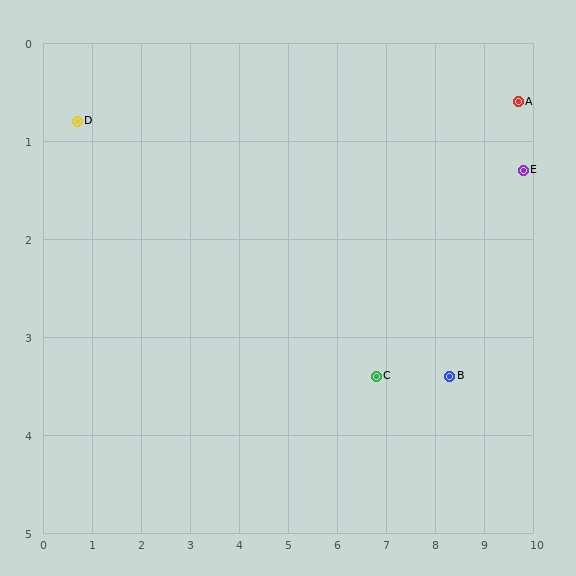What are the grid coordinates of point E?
Point E is at approximately (9.8, 1.3).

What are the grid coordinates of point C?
Point C is at approximately (6.8, 3.4).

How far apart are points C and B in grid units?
Points C and B are about 1.5 grid units apart.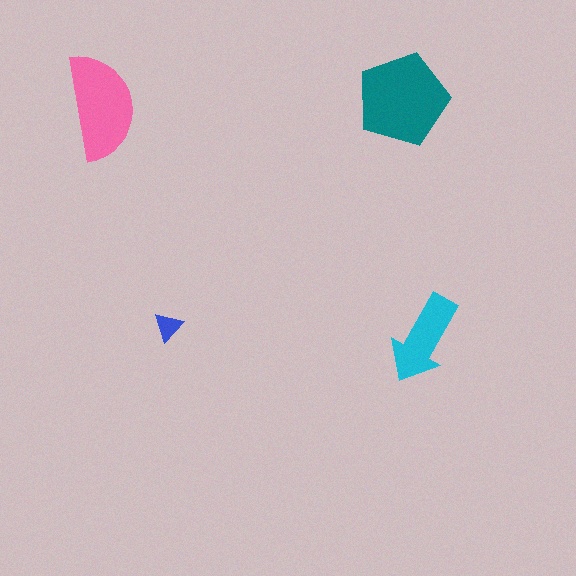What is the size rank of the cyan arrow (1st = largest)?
3rd.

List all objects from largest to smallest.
The teal pentagon, the pink semicircle, the cyan arrow, the blue triangle.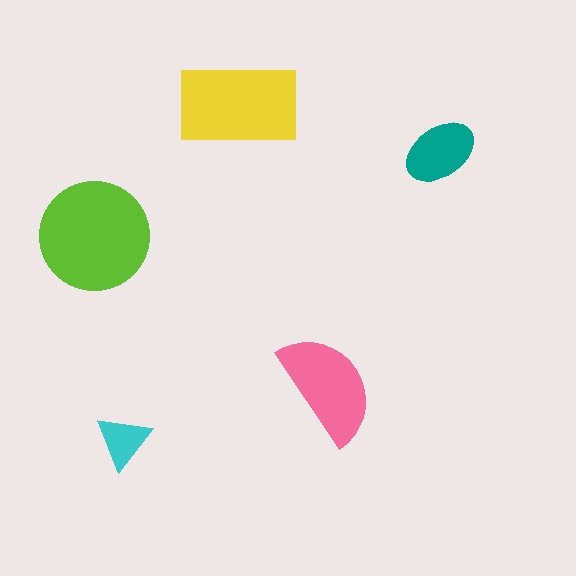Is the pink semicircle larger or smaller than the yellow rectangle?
Smaller.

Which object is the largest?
The lime circle.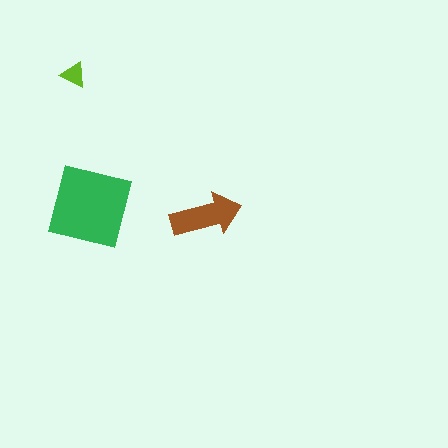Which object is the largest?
The green square.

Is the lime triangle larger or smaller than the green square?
Smaller.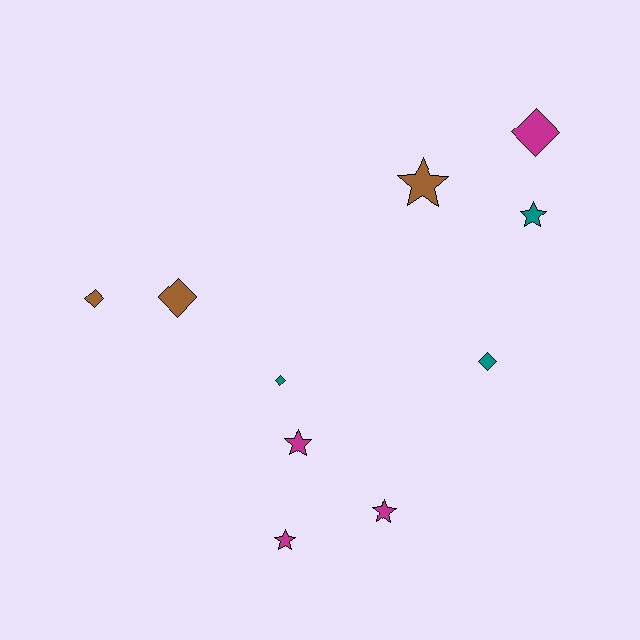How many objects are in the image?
There are 10 objects.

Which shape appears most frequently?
Diamond, with 5 objects.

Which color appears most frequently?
Magenta, with 4 objects.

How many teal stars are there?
There is 1 teal star.